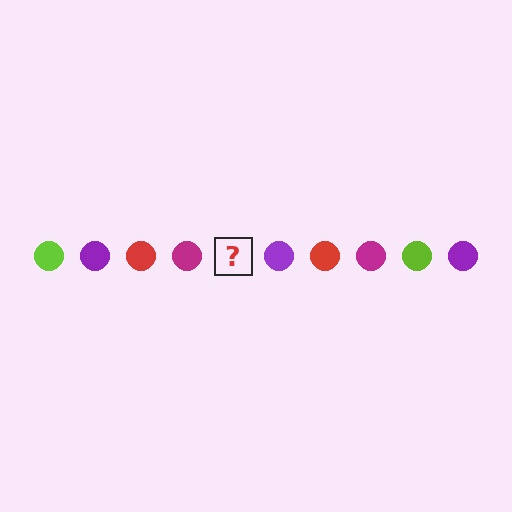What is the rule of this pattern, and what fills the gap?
The rule is that the pattern cycles through lime, purple, red, magenta circles. The gap should be filled with a lime circle.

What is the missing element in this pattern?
The missing element is a lime circle.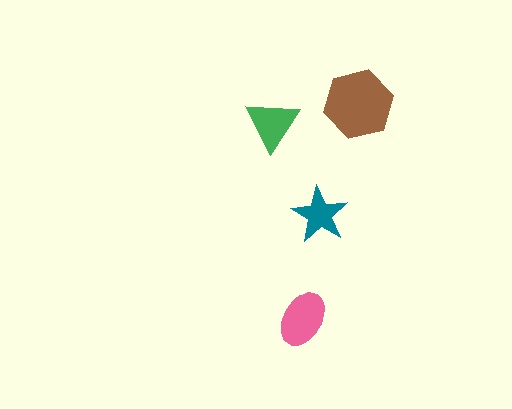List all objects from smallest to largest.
The teal star, the green triangle, the pink ellipse, the brown hexagon.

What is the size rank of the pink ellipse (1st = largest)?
2nd.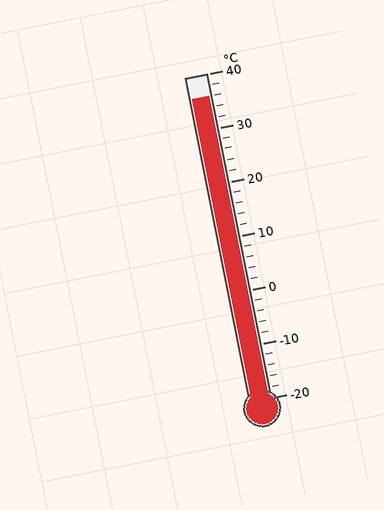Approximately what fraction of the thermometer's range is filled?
The thermometer is filled to approximately 95% of its range.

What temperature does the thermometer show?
The thermometer shows approximately 36°C.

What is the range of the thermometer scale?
The thermometer scale ranges from -20°C to 40°C.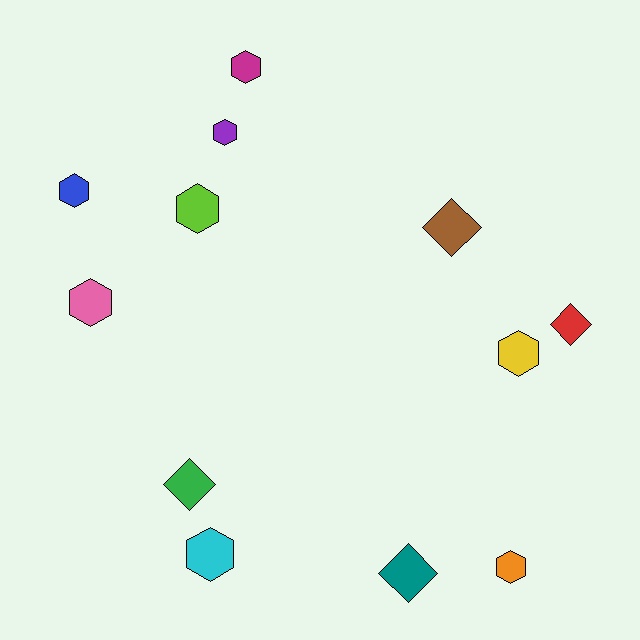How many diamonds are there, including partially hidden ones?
There are 4 diamonds.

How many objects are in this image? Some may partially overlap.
There are 12 objects.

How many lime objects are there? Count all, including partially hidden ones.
There is 1 lime object.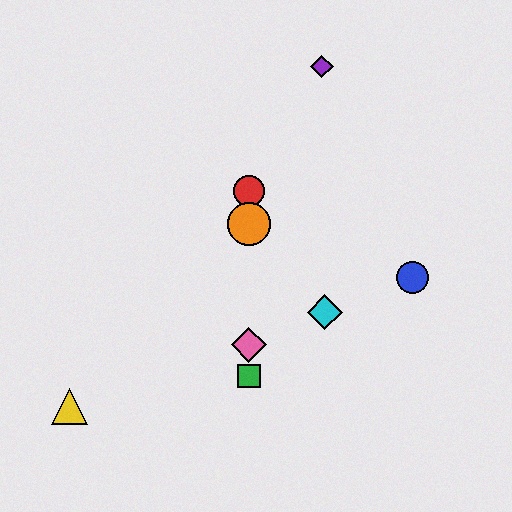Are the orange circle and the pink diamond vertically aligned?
Yes, both are at x≈249.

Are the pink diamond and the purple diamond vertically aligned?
No, the pink diamond is at x≈249 and the purple diamond is at x≈322.